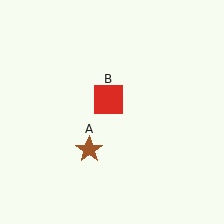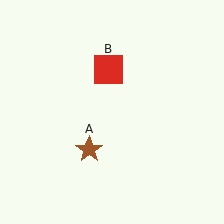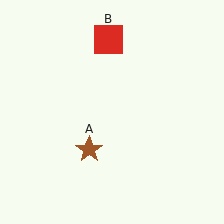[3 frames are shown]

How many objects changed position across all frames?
1 object changed position: red square (object B).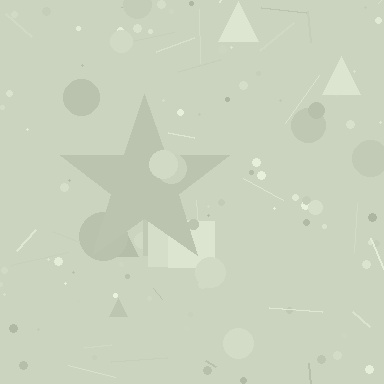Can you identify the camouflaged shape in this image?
The camouflaged shape is a star.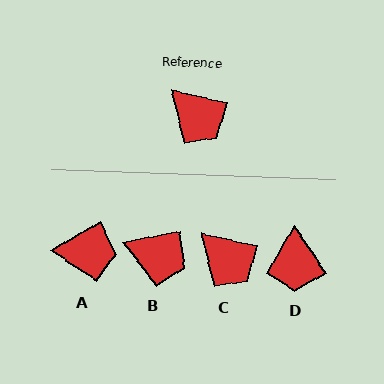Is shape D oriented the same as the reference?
No, it is off by about 44 degrees.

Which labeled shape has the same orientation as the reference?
C.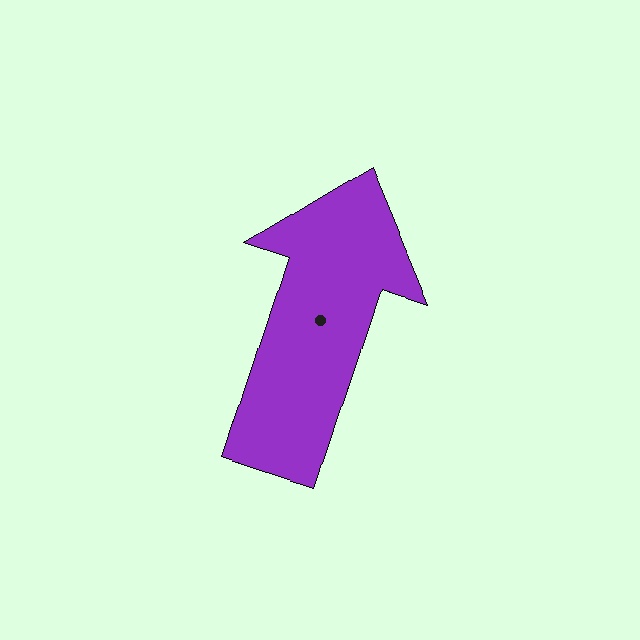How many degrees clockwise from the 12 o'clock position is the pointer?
Approximately 18 degrees.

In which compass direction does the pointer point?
North.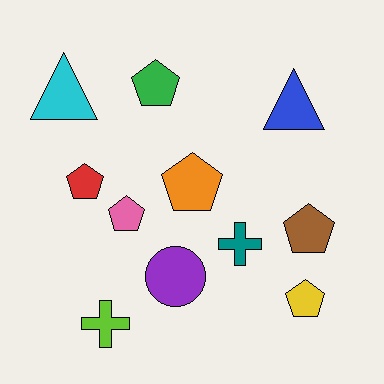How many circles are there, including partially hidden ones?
There is 1 circle.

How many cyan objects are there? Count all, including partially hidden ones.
There is 1 cyan object.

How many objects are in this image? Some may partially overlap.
There are 11 objects.